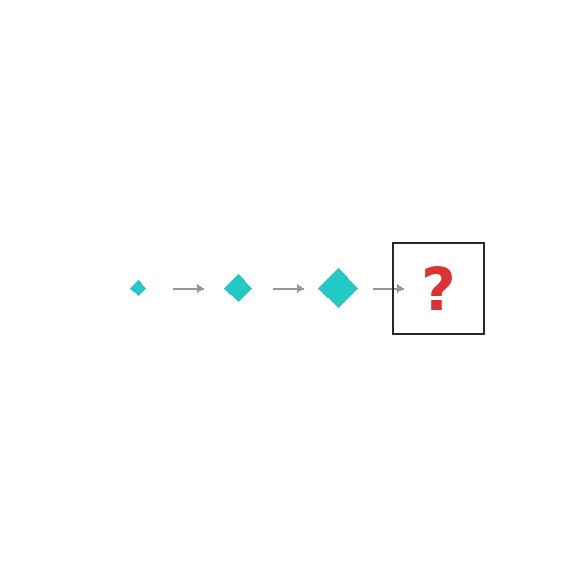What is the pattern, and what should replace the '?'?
The pattern is that the diamond gets progressively larger each step. The '?' should be a cyan diamond, larger than the previous one.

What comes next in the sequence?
The next element should be a cyan diamond, larger than the previous one.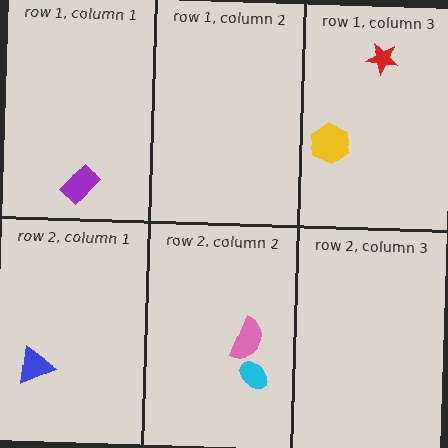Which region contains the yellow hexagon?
The row 1, column 3 region.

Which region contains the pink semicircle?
The row 2, column 2 region.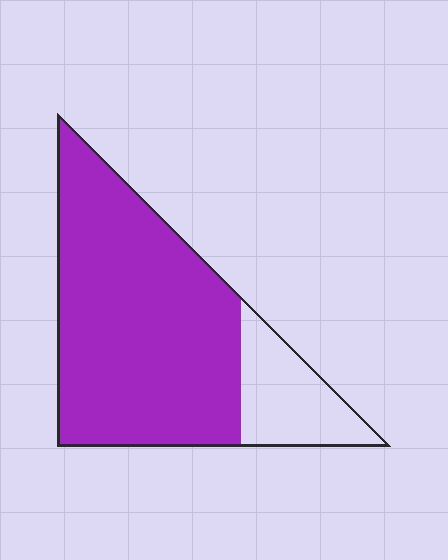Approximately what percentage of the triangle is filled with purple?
Approximately 80%.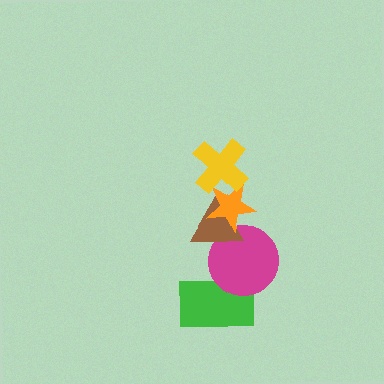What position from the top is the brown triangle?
The brown triangle is 3rd from the top.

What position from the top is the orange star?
The orange star is 2nd from the top.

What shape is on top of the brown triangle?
The orange star is on top of the brown triangle.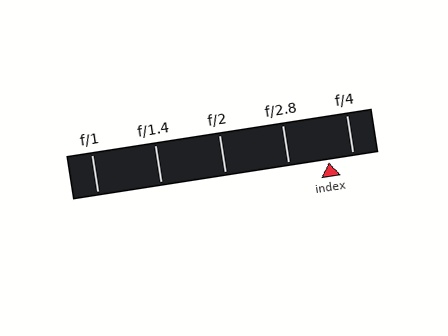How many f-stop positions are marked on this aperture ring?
There are 5 f-stop positions marked.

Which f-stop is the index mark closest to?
The index mark is closest to f/4.